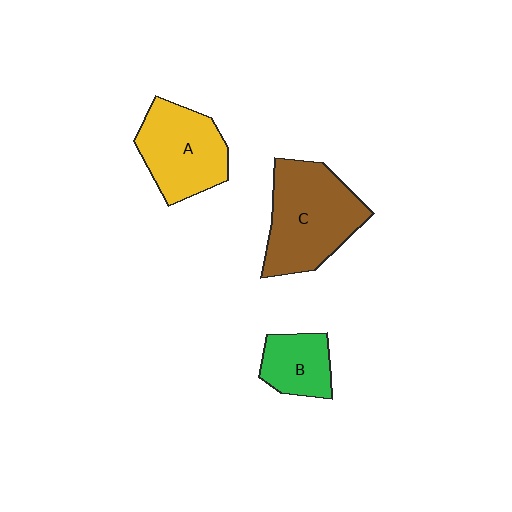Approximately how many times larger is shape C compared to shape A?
Approximately 1.2 times.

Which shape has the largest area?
Shape C (brown).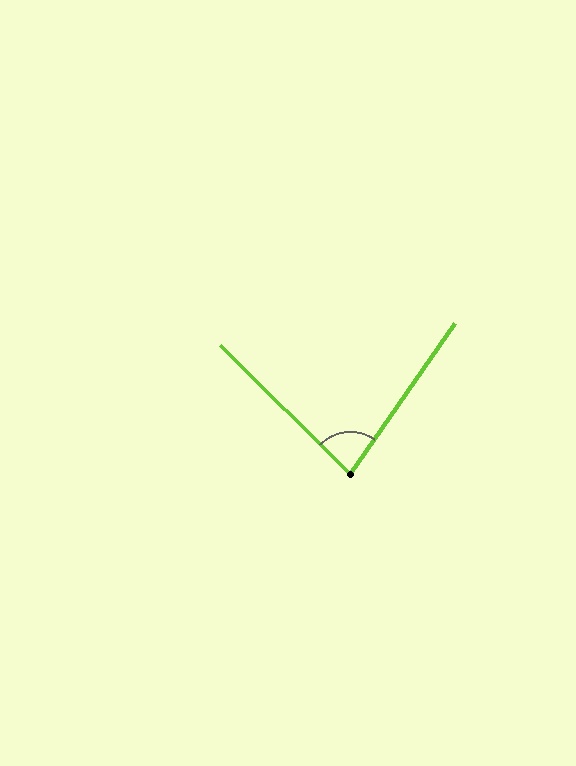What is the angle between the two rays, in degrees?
Approximately 80 degrees.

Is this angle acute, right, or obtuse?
It is acute.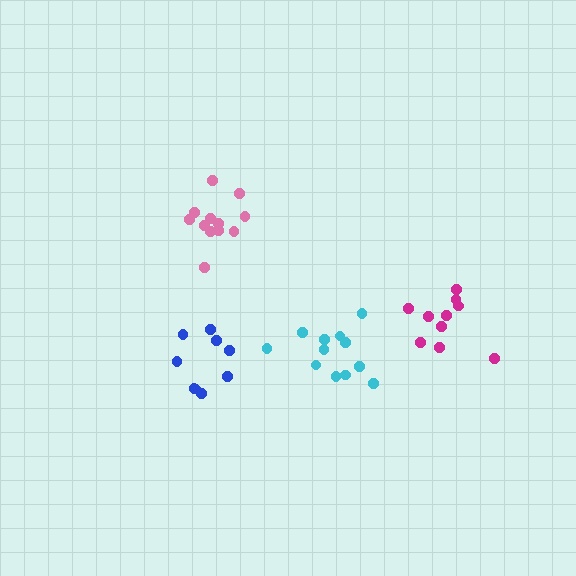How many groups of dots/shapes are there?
There are 4 groups.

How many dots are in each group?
Group 1: 9 dots, Group 2: 12 dots, Group 3: 10 dots, Group 4: 12 dots (43 total).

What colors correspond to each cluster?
The clusters are colored: blue, pink, magenta, cyan.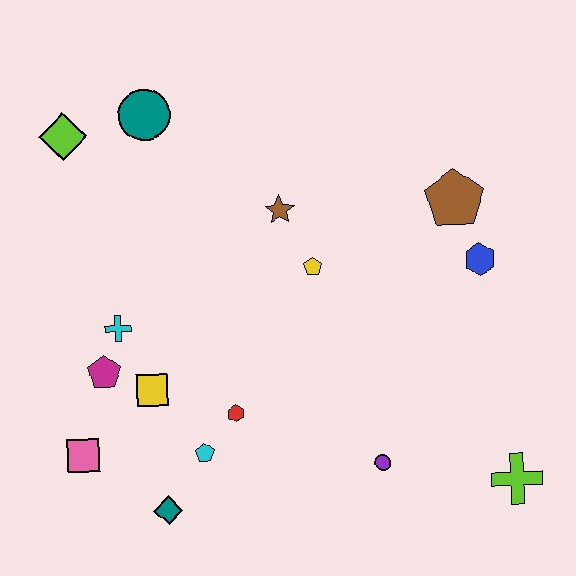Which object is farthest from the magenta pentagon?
The lime cross is farthest from the magenta pentagon.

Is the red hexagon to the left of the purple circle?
Yes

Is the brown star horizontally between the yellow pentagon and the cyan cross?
Yes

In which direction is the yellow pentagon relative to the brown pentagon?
The yellow pentagon is to the left of the brown pentagon.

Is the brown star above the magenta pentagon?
Yes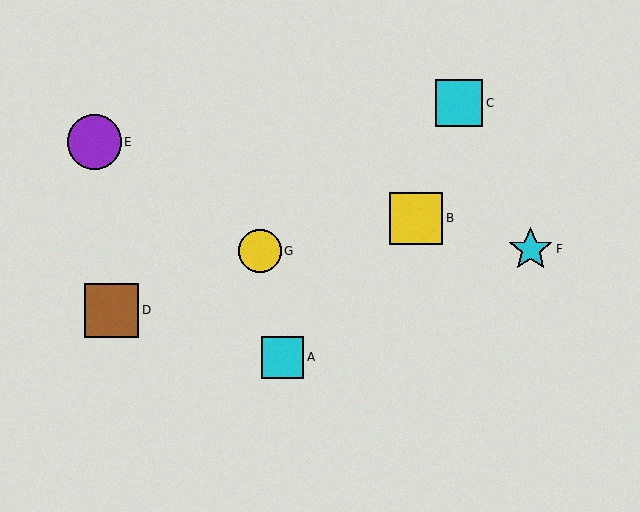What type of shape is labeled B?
Shape B is a yellow square.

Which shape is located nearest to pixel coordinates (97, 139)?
The purple circle (labeled E) at (94, 142) is nearest to that location.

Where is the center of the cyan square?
The center of the cyan square is at (459, 103).